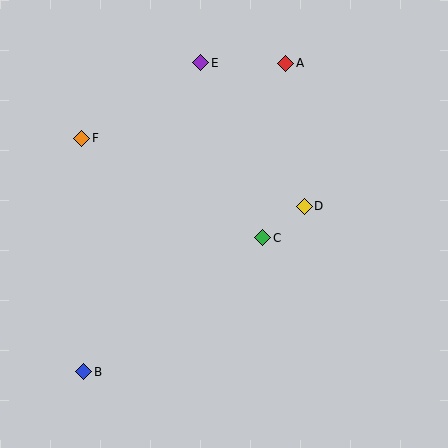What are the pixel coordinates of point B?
Point B is at (84, 372).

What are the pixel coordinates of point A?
Point A is at (286, 63).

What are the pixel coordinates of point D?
Point D is at (304, 206).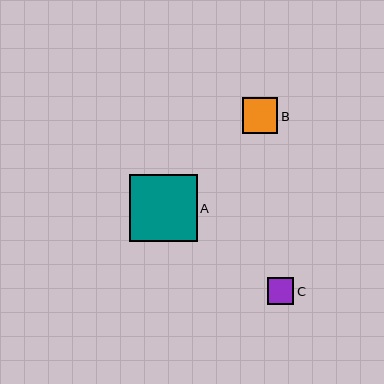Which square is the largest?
Square A is the largest with a size of approximately 68 pixels.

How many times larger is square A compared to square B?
Square A is approximately 1.9 times the size of square B.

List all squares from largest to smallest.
From largest to smallest: A, B, C.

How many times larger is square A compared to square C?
Square A is approximately 2.5 times the size of square C.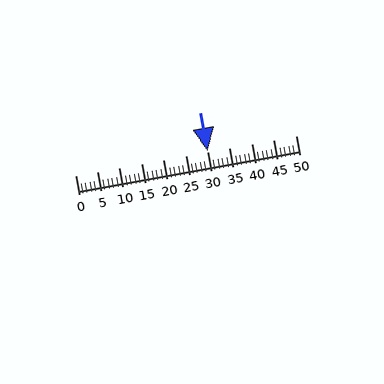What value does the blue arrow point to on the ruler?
The blue arrow points to approximately 30.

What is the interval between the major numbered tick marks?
The major tick marks are spaced 5 units apart.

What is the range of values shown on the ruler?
The ruler shows values from 0 to 50.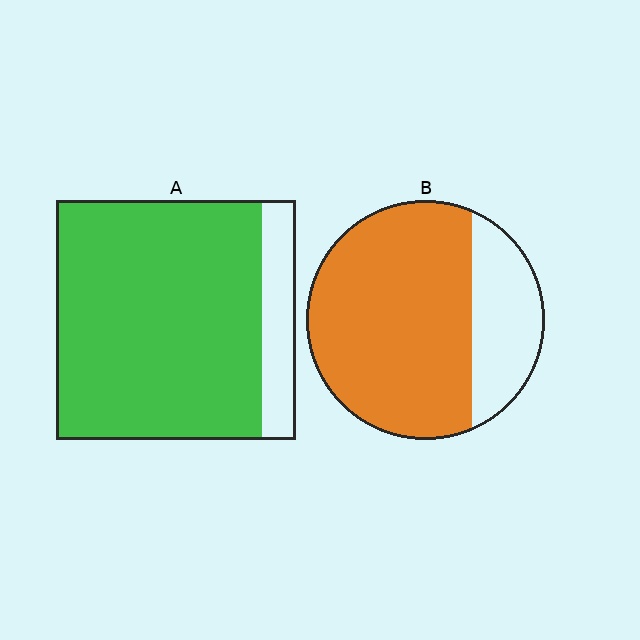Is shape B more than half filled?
Yes.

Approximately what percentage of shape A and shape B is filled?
A is approximately 85% and B is approximately 75%.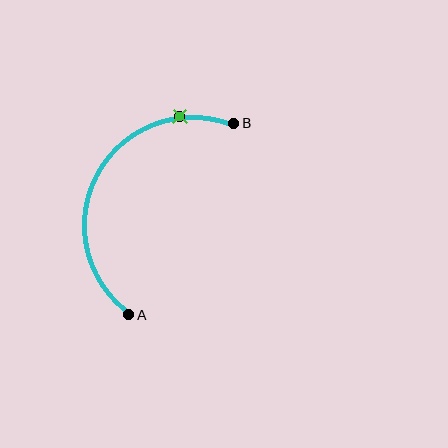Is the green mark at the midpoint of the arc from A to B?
No. The green mark lies on the arc but is closer to endpoint B. The arc midpoint would be at the point on the curve equidistant along the arc from both A and B.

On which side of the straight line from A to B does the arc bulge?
The arc bulges to the left of the straight line connecting A and B.